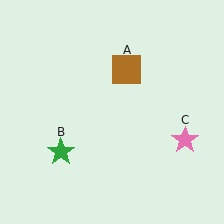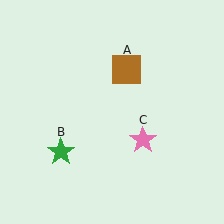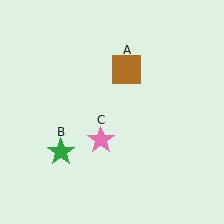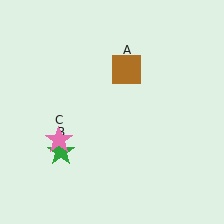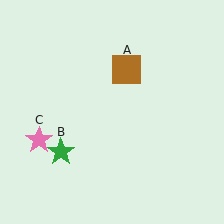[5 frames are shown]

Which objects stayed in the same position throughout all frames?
Brown square (object A) and green star (object B) remained stationary.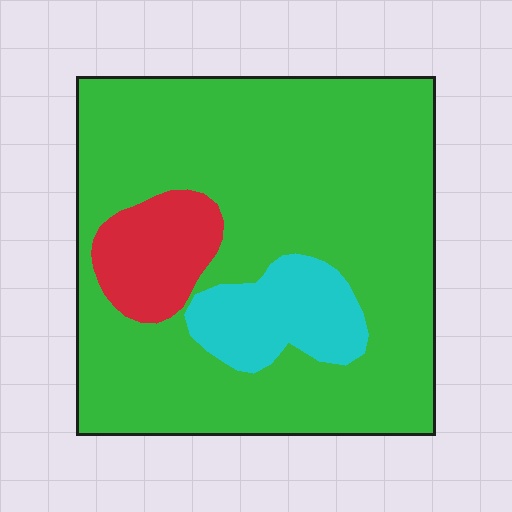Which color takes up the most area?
Green, at roughly 80%.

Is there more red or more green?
Green.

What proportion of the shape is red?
Red covers 10% of the shape.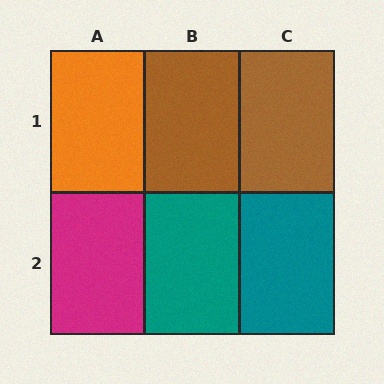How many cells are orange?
1 cell is orange.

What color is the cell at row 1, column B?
Brown.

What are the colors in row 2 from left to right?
Magenta, teal, teal.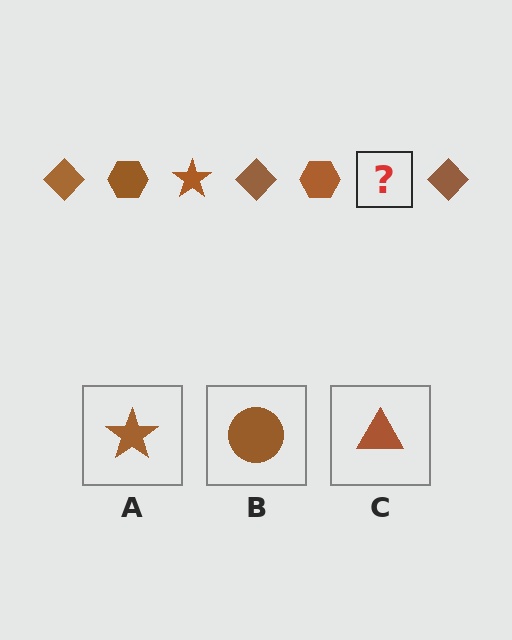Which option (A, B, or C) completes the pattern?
A.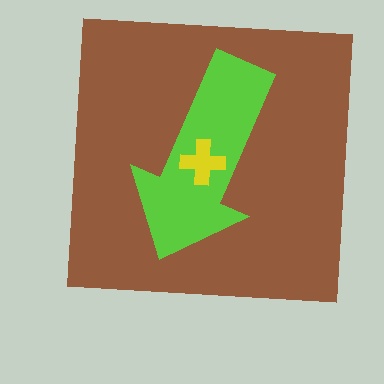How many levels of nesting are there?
3.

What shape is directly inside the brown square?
The lime arrow.